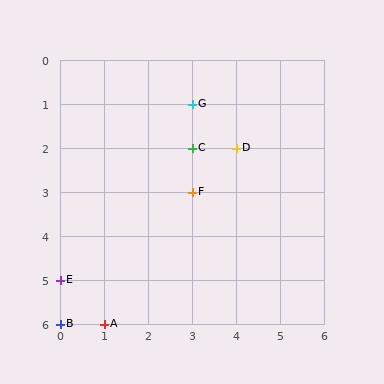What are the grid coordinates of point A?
Point A is at grid coordinates (1, 6).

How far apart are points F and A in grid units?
Points F and A are 2 columns and 3 rows apart (about 3.6 grid units diagonally).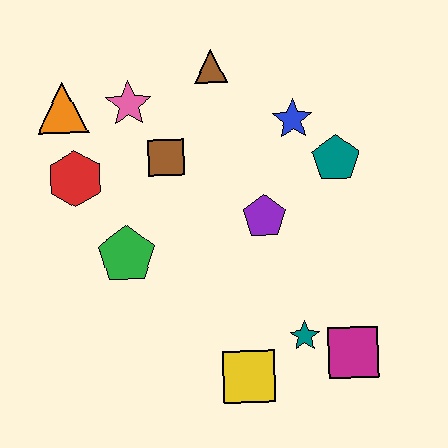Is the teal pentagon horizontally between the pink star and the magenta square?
Yes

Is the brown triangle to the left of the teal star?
Yes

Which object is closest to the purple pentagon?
The teal pentagon is closest to the purple pentagon.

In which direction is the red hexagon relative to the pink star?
The red hexagon is below the pink star.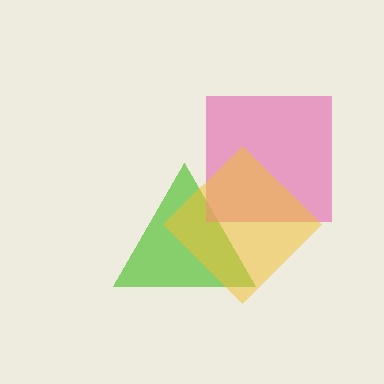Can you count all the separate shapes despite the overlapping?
Yes, there are 3 separate shapes.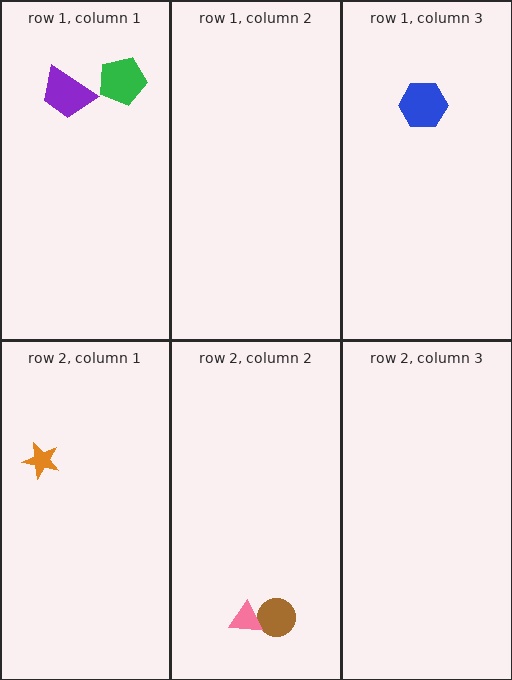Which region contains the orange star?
The row 2, column 1 region.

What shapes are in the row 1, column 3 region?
The blue hexagon.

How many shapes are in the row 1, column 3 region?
1.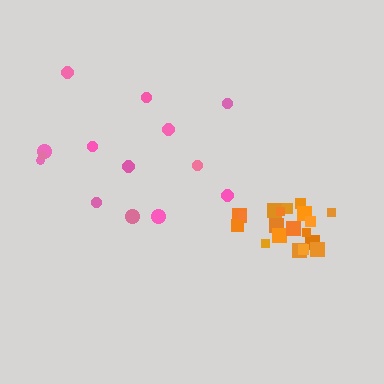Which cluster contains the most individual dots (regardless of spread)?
Orange (21).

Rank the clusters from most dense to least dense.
orange, pink.